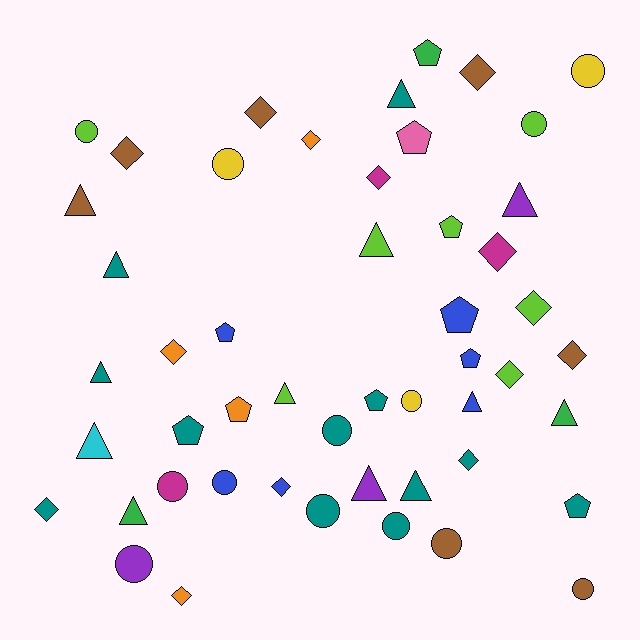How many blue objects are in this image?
There are 6 blue objects.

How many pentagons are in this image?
There are 10 pentagons.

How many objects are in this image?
There are 50 objects.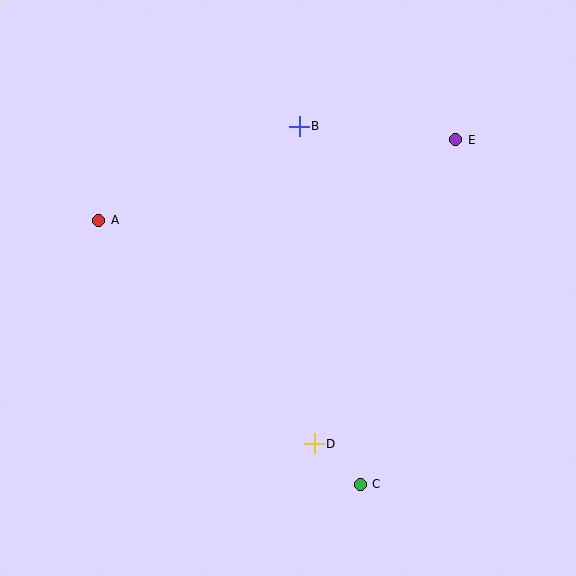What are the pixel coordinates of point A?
Point A is at (99, 220).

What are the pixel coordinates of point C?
Point C is at (360, 484).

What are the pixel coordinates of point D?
Point D is at (314, 444).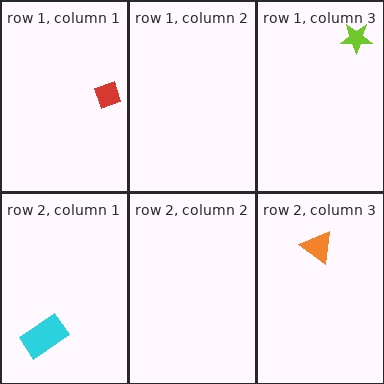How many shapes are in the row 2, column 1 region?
1.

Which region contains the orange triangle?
The row 2, column 3 region.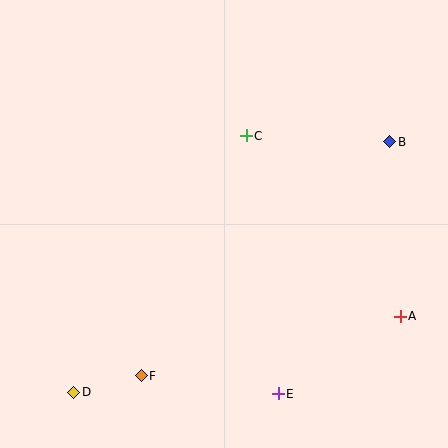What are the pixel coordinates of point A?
Point A is at (400, 316).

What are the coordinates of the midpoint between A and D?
The midpoint between A and D is at (237, 354).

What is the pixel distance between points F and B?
The distance between F and B is 342 pixels.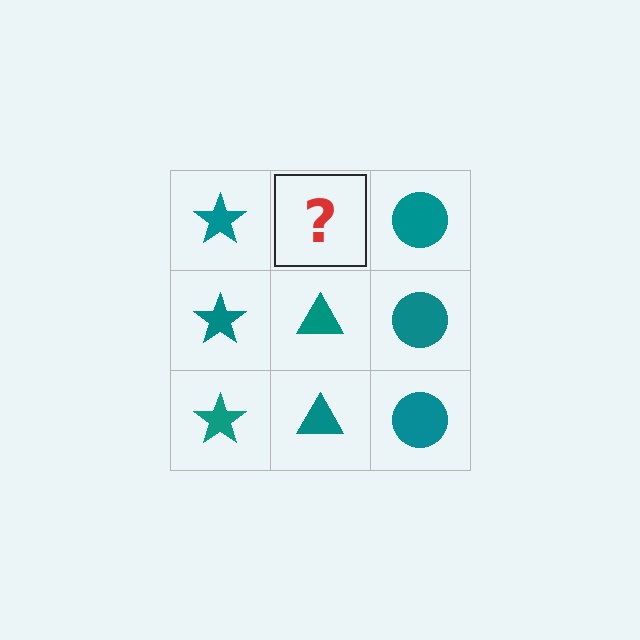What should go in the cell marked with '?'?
The missing cell should contain a teal triangle.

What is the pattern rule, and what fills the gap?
The rule is that each column has a consistent shape. The gap should be filled with a teal triangle.